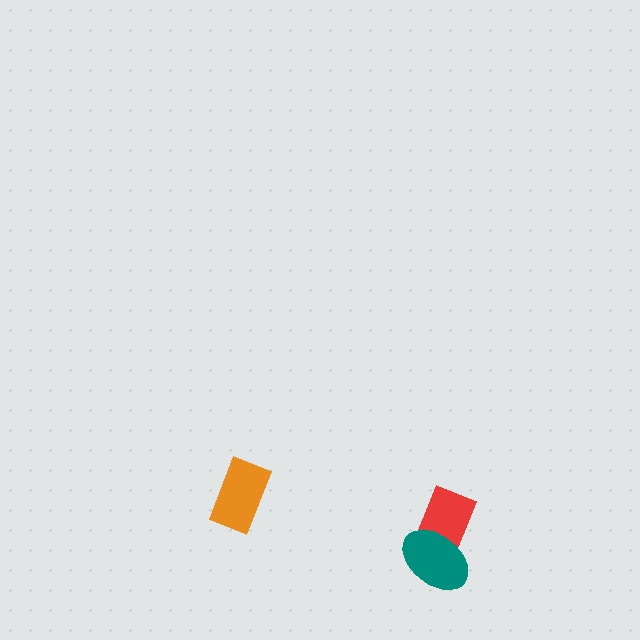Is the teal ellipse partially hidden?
No, no other shape covers it.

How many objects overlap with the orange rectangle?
0 objects overlap with the orange rectangle.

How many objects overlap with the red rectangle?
1 object overlaps with the red rectangle.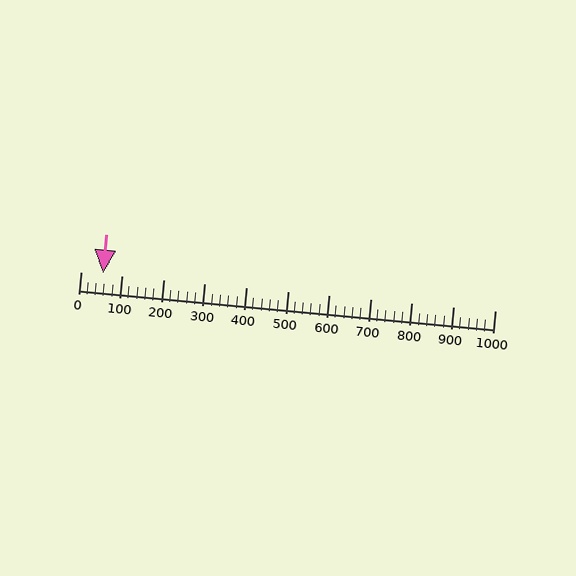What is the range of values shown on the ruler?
The ruler shows values from 0 to 1000.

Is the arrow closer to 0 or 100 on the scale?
The arrow is closer to 100.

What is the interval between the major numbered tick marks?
The major tick marks are spaced 100 units apart.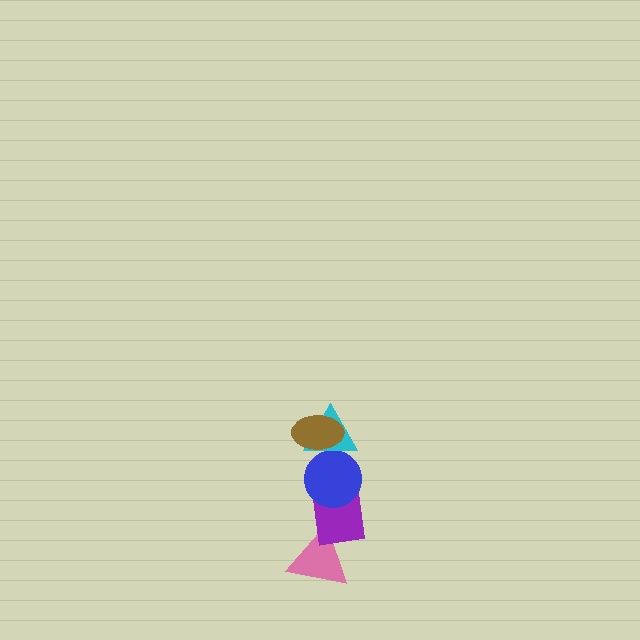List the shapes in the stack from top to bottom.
From top to bottom: the brown ellipse, the cyan triangle, the blue circle, the purple square, the pink triangle.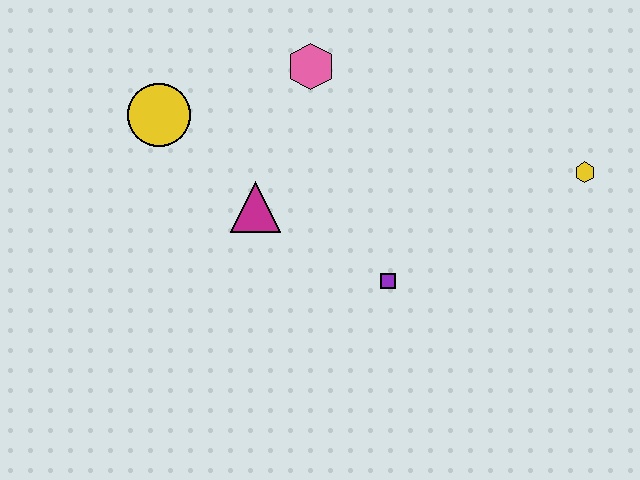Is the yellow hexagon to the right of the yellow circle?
Yes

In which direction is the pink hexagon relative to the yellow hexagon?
The pink hexagon is to the left of the yellow hexagon.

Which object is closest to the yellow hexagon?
The purple square is closest to the yellow hexagon.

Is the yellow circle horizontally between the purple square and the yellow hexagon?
No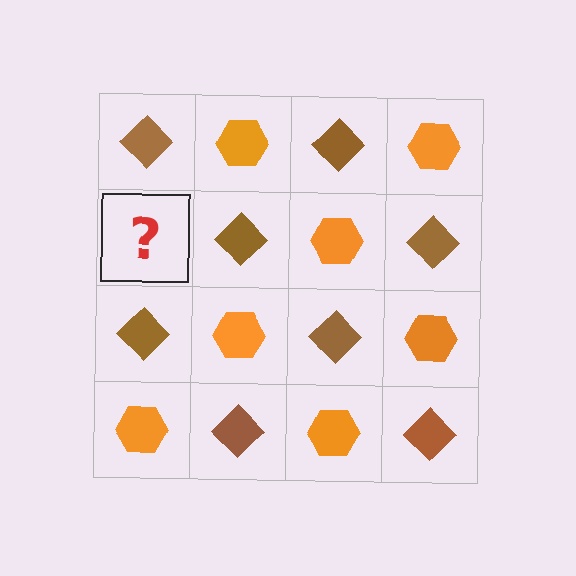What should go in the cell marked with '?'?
The missing cell should contain an orange hexagon.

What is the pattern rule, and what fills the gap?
The rule is that it alternates brown diamond and orange hexagon in a checkerboard pattern. The gap should be filled with an orange hexagon.